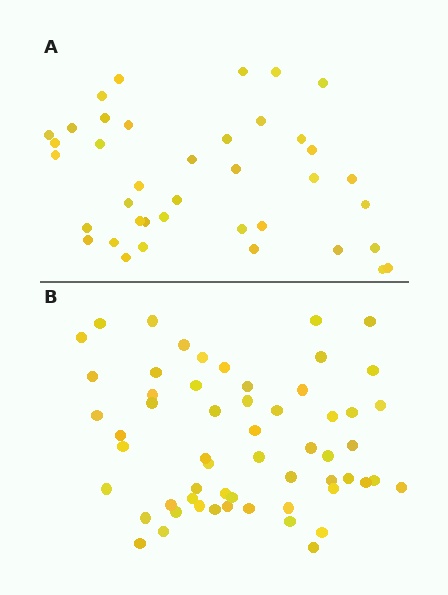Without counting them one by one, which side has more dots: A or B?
Region B (the bottom region) has more dots.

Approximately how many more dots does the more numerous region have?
Region B has approximately 20 more dots than region A.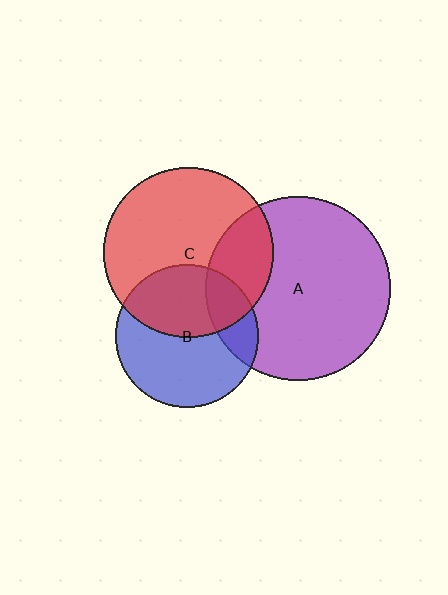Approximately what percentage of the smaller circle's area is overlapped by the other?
Approximately 20%.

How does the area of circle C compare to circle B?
Approximately 1.4 times.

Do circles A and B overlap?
Yes.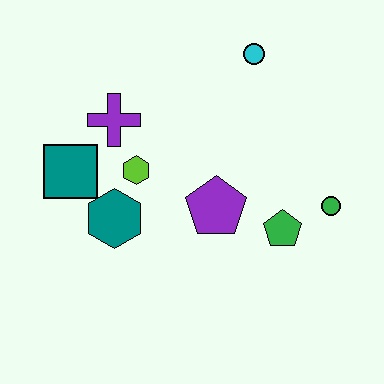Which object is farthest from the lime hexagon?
The green circle is farthest from the lime hexagon.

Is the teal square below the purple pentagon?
No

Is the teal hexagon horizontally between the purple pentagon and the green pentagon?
No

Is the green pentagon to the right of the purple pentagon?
Yes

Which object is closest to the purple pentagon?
The green pentagon is closest to the purple pentagon.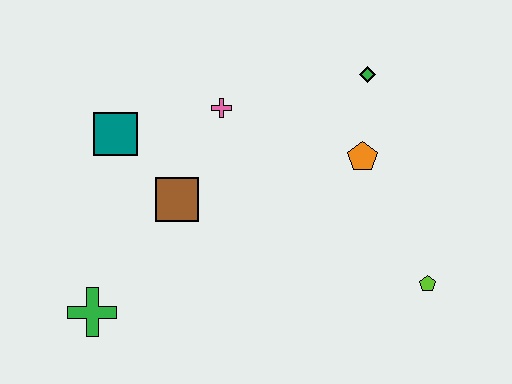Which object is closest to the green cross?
The brown square is closest to the green cross.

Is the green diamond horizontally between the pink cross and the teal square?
No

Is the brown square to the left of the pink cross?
Yes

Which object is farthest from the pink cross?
The lime pentagon is farthest from the pink cross.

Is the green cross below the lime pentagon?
Yes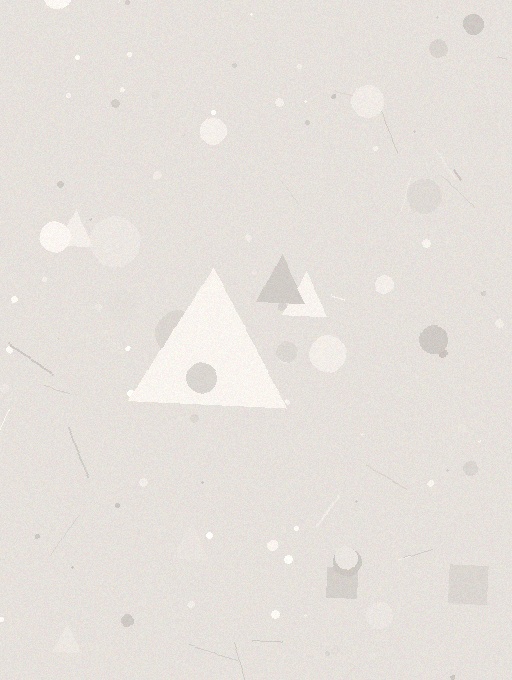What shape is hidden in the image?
A triangle is hidden in the image.